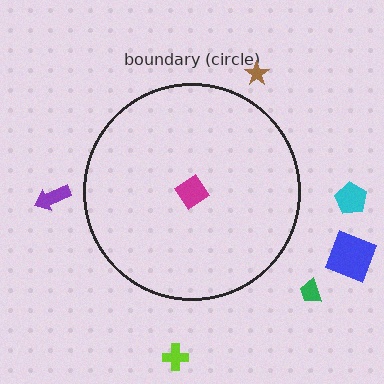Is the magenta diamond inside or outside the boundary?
Inside.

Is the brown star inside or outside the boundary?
Outside.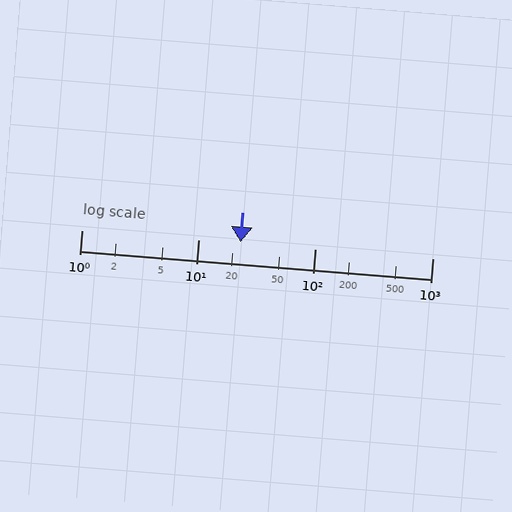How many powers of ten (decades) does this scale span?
The scale spans 3 decades, from 1 to 1000.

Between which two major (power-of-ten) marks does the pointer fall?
The pointer is between 10 and 100.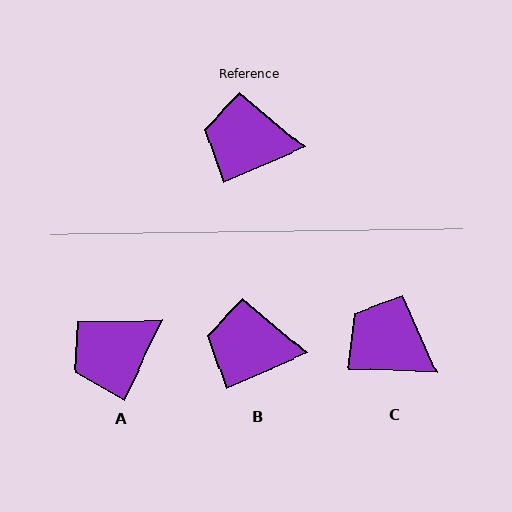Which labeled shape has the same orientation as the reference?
B.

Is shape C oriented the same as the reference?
No, it is off by about 26 degrees.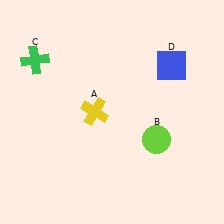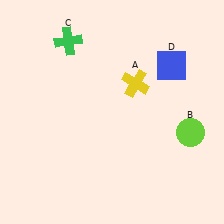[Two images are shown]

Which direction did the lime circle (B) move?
The lime circle (B) moved right.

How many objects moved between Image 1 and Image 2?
3 objects moved between the two images.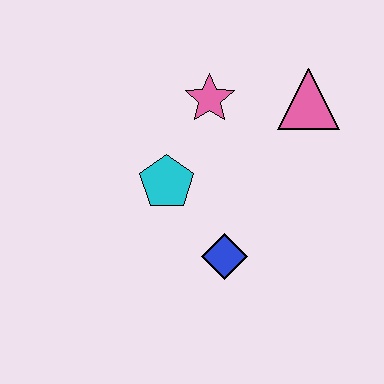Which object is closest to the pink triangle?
The pink star is closest to the pink triangle.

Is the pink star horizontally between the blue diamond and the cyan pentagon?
Yes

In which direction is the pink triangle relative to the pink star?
The pink triangle is to the right of the pink star.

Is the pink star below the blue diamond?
No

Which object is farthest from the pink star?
The blue diamond is farthest from the pink star.